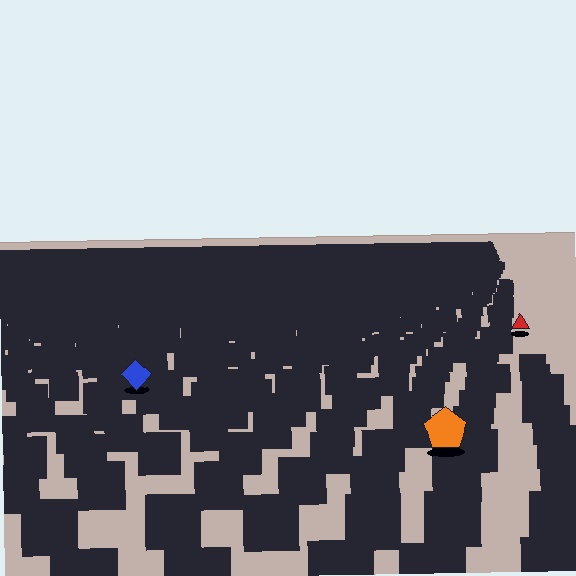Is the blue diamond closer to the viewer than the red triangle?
Yes. The blue diamond is closer — you can tell from the texture gradient: the ground texture is coarser near it.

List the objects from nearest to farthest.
From nearest to farthest: the orange pentagon, the blue diamond, the red triangle.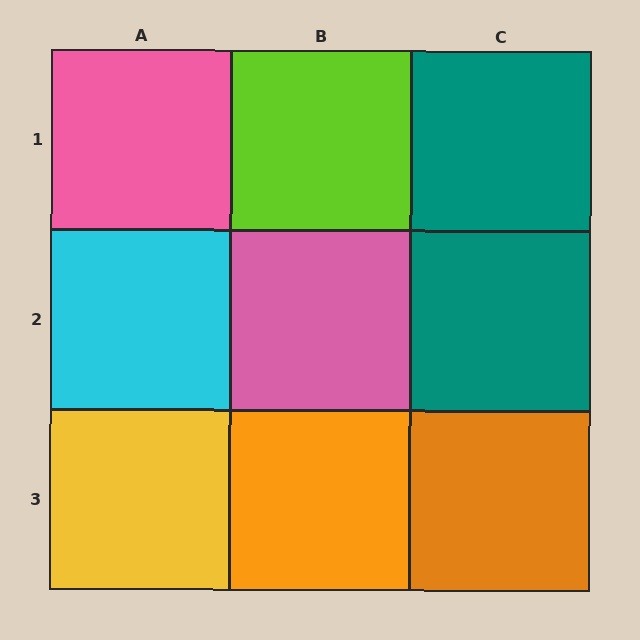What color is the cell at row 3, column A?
Yellow.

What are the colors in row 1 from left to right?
Pink, lime, teal.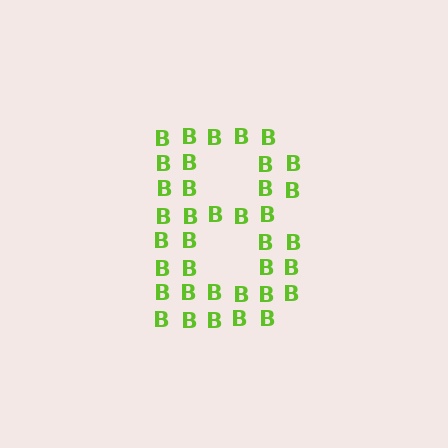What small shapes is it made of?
It is made of small letter B's.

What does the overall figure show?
The overall figure shows the letter B.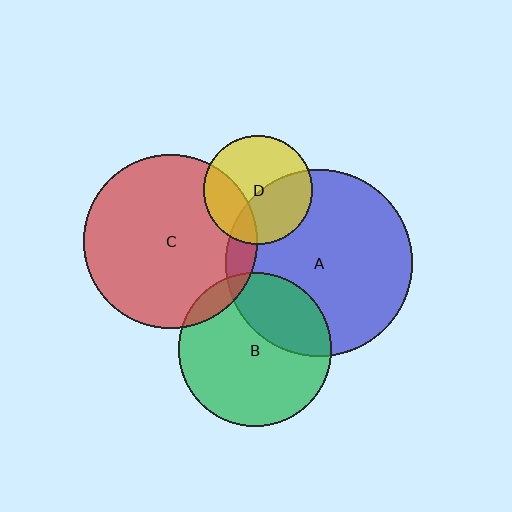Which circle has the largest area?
Circle A (blue).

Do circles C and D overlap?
Yes.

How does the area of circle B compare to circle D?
Approximately 2.0 times.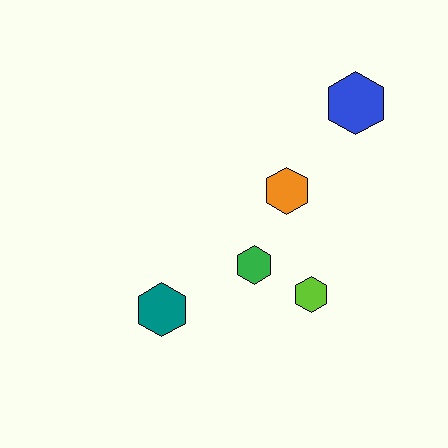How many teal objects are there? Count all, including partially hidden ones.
There is 1 teal object.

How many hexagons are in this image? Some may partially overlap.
There are 5 hexagons.